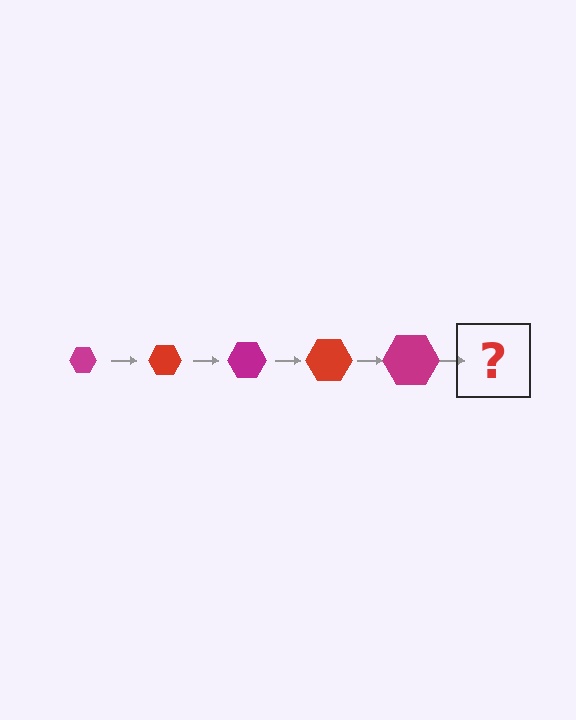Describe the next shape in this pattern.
It should be a red hexagon, larger than the previous one.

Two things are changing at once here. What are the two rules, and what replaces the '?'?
The two rules are that the hexagon grows larger each step and the color cycles through magenta and red. The '?' should be a red hexagon, larger than the previous one.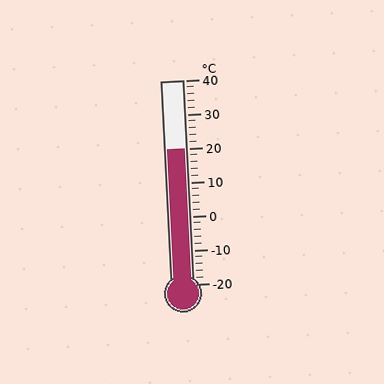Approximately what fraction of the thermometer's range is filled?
The thermometer is filled to approximately 65% of its range.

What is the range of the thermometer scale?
The thermometer scale ranges from -20°C to 40°C.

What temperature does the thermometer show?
The thermometer shows approximately 20°C.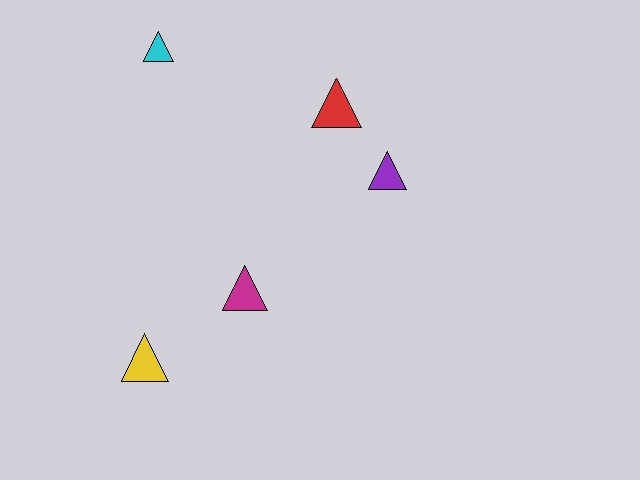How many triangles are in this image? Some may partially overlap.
There are 5 triangles.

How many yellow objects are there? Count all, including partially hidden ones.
There is 1 yellow object.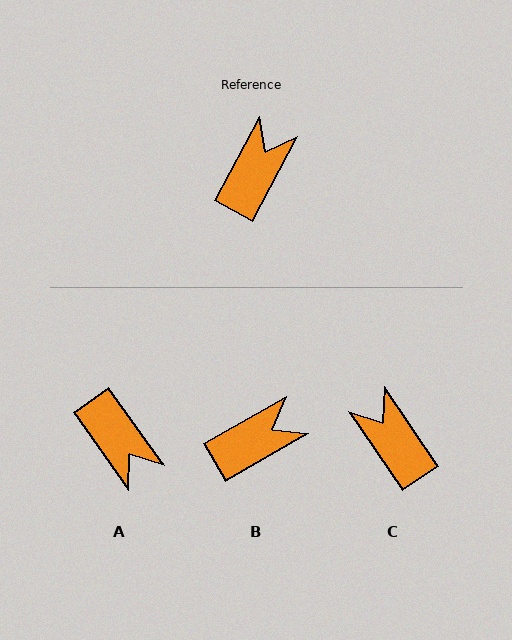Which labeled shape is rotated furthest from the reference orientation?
A, about 116 degrees away.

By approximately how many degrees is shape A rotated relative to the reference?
Approximately 116 degrees clockwise.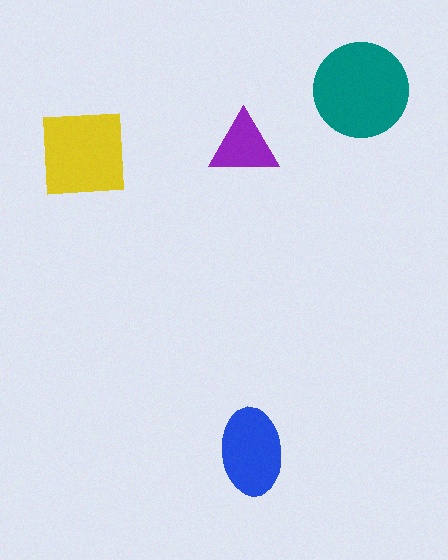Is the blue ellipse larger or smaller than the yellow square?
Smaller.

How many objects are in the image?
There are 4 objects in the image.